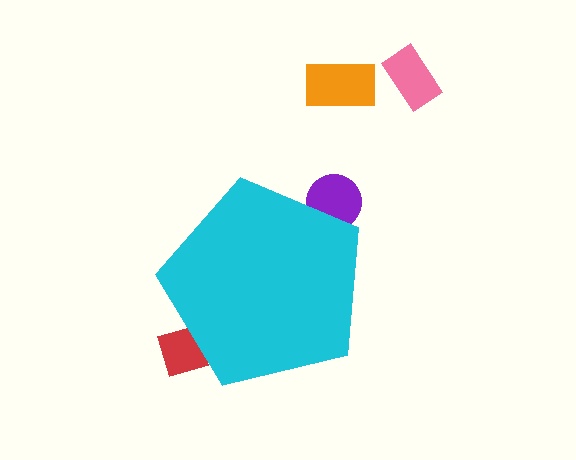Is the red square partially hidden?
Yes, the red square is partially hidden behind the cyan pentagon.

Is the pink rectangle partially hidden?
No, the pink rectangle is fully visible.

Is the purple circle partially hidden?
Yes, the purple circle is partially hidden behind the cyan pentagon.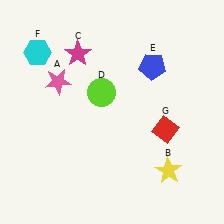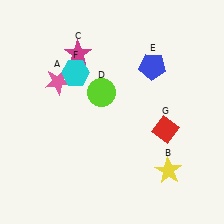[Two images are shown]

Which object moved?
The cyan hexagon (F) moved right.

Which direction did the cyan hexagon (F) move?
The cyan hexagon (F) moved right.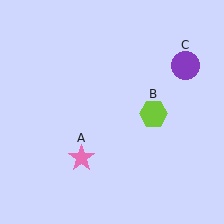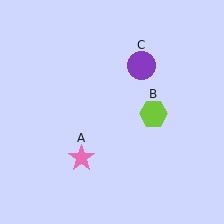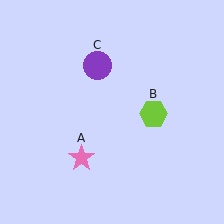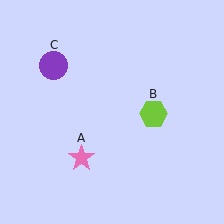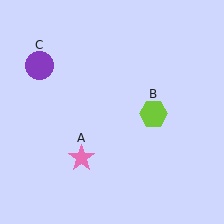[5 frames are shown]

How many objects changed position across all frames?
1 object changed position: purple circle (object C).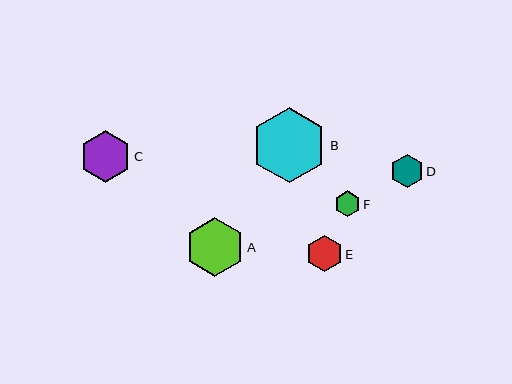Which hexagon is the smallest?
Hexagon F is the smallest with a size of approximately 26 pixels.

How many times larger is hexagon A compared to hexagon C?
Hexagon A is approximately 1.1 times the size of hexagon C.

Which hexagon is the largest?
Hexagon B is the largest with a size of approximately 75 pixels.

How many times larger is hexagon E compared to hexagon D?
Hexagon E is approximately 1.1 times the size of hexagon D.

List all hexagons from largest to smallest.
From largest to smallest: B, A, C, E, D, F.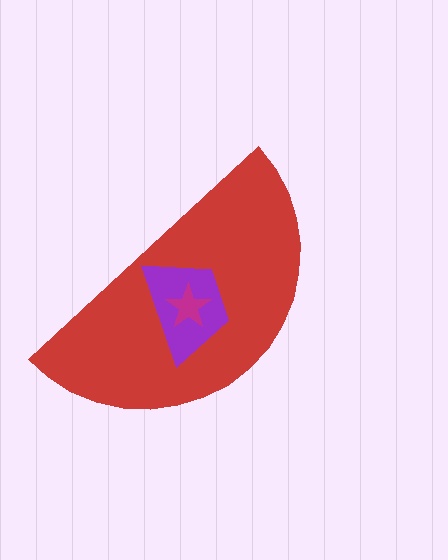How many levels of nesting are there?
3.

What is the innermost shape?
The magenta star.